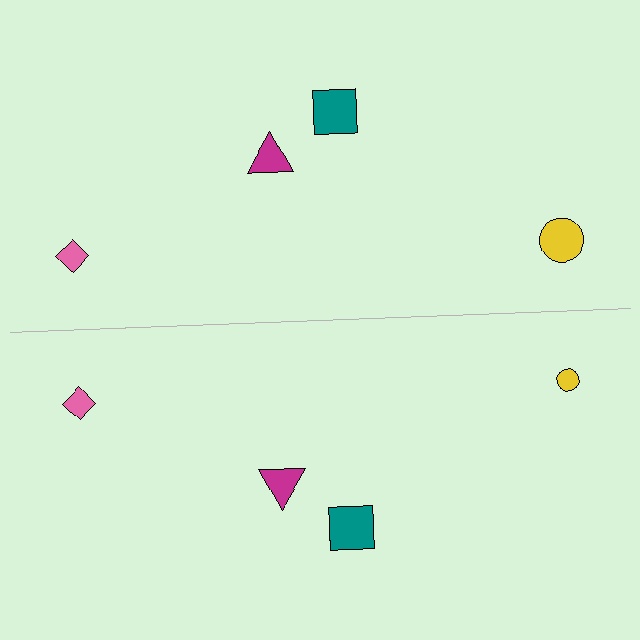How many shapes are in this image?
There are 8 shapes in this image.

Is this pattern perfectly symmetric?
No, the pattern is not perfectly symmetric. The yellow circle on the bottom side has a different size than its mirror counterpart.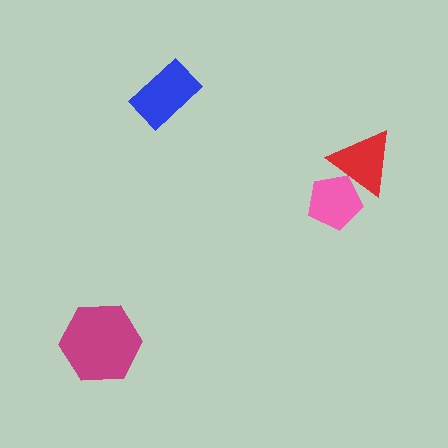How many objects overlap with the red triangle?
1 object overlaps with the red triangle.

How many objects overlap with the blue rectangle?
0 objects overlap with the blue rectangle.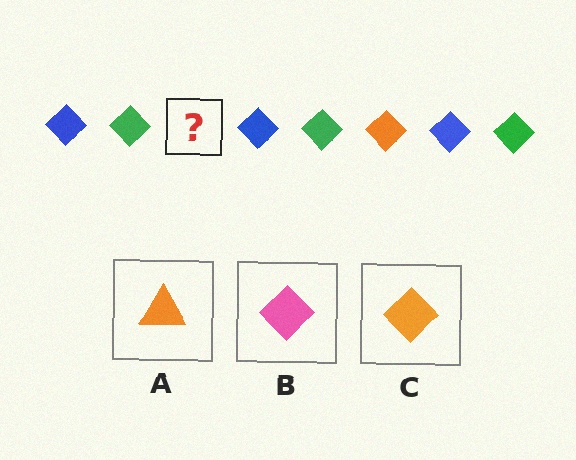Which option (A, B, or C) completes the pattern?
C.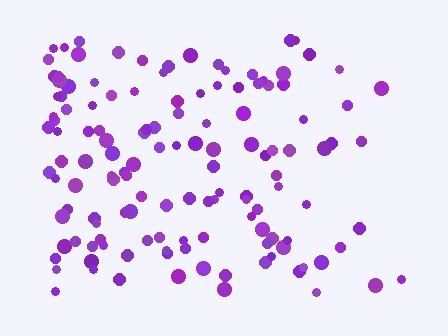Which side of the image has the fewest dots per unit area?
The right.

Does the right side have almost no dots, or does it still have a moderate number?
Still a moderate number, just noticeably fewer than the left.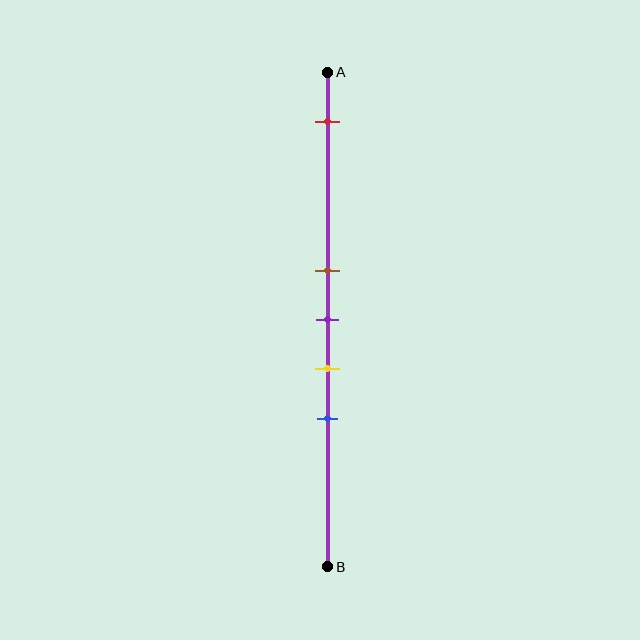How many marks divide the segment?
There are 5 marks dividing the segment.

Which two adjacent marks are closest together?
The brown and purple marks are the closest adjacent pair.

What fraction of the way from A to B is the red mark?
The red mark is approximately 10% (0.1) of the way from A to B.